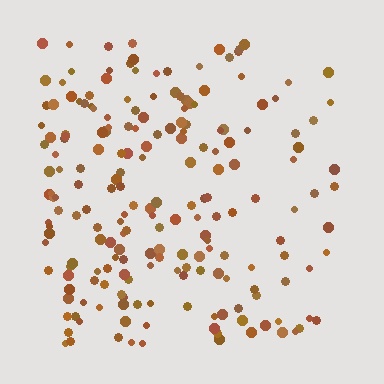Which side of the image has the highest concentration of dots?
The left.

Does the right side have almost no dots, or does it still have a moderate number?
Still a moderate number, just noticeably fewer than the left.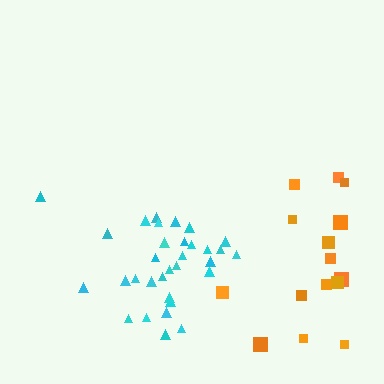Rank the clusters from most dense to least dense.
cyan, orange.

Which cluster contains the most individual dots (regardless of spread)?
Cyan (32).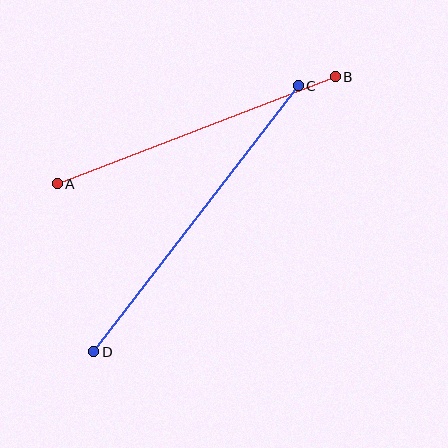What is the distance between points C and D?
The distance is approximately 335 pixels.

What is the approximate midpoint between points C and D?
The midpoint is at approximately (196, 219) pixels.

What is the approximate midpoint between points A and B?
The midpoint is at approximately (196, 130) pixels.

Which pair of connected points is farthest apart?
Points C and D are farthest apart.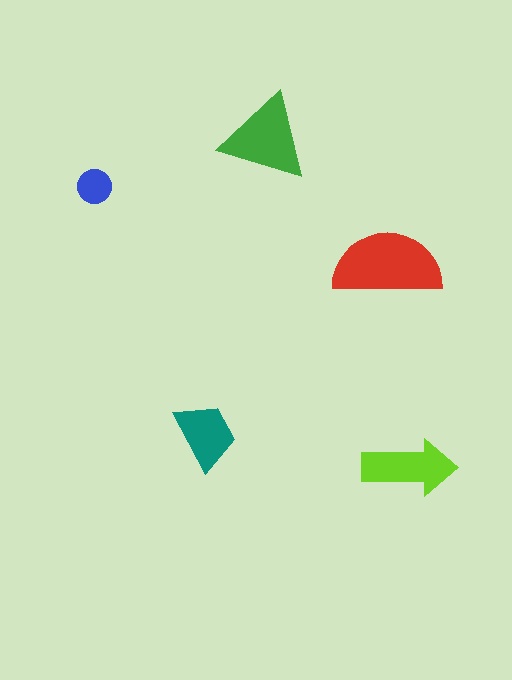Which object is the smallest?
The blue circle.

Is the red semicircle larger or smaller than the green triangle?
Larger.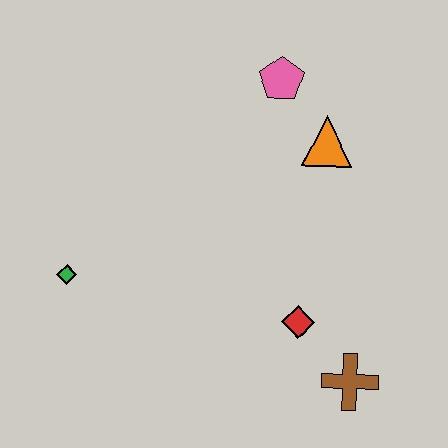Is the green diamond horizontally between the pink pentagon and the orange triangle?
No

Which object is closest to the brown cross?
The red diamond is closest to the brown cross.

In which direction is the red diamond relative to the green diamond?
The red diamond is to the right of the green diamond.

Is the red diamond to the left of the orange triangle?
Yes